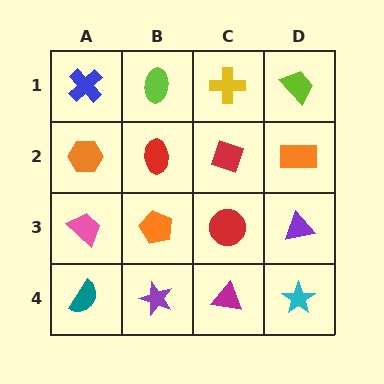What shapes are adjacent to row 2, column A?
A blue cross (row 1, column A), a pink trapezoid (row 3, column A), a red ellipse (row 2, column B).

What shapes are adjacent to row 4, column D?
A purple triangle (row 3, column D), a magenta triangle (row 4, column C).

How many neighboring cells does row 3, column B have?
4.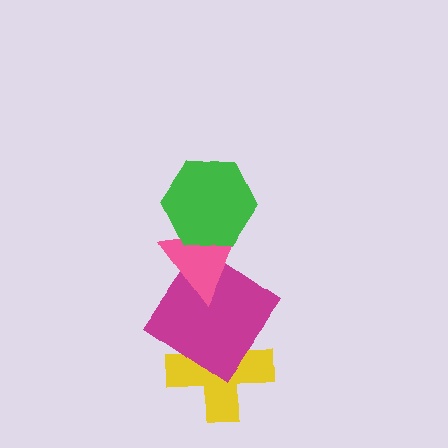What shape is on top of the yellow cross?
The magenta diamond is on top of the yellow cross.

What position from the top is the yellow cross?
The yellow cross is 4th from the top.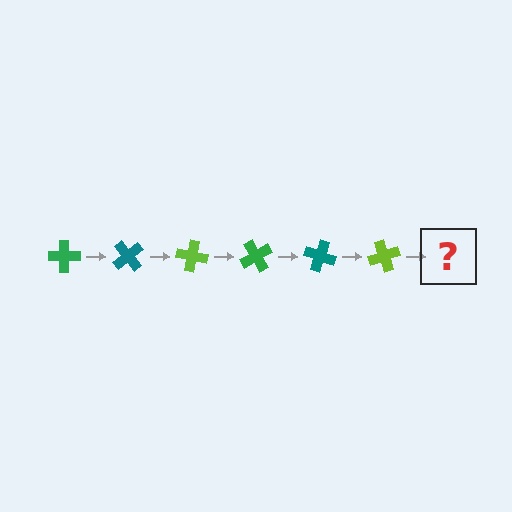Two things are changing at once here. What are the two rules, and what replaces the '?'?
The two rules are that it rotates 50 degrees each step and the color cycles through green, teal, and lime. The '?' should be a green cross, rotated 300 degrees from the start.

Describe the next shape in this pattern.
It should be a green cross, rotated 300 degrees from the start.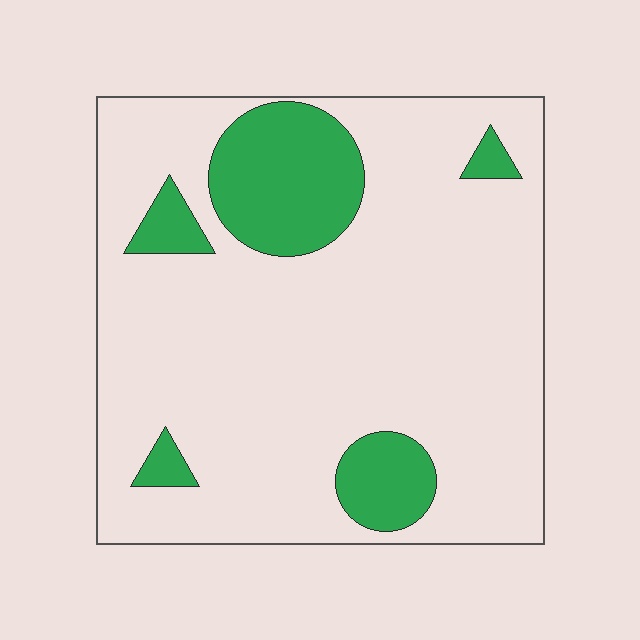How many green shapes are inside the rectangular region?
5.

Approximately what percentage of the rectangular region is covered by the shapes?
Approximately 15%.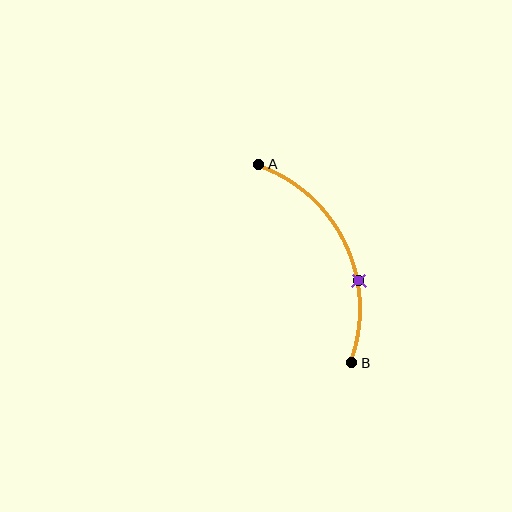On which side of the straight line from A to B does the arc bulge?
The arc bulges to the right of the straight line connecting A and B.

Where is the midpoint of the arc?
The arc midpoint is the point on the curve farthest from the straight line joining A and B. It sits to the right of that line.